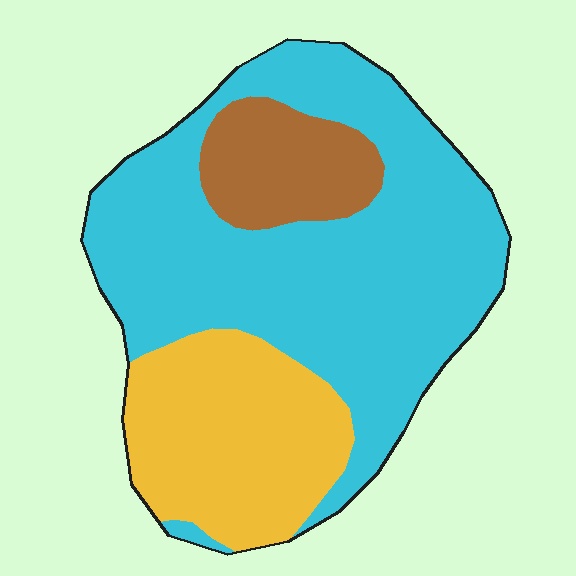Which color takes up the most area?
Cyan, at roughly 60%.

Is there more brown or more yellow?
Yellow.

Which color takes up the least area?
Brown, at roughly 15%.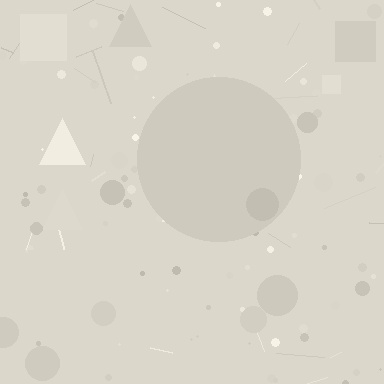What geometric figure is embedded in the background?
A circle is embedded in the background.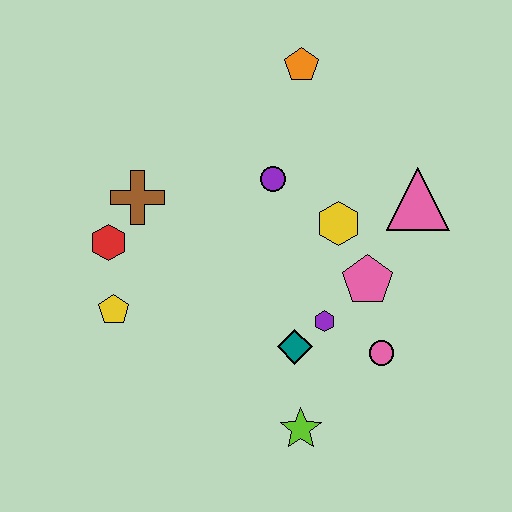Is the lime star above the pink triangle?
No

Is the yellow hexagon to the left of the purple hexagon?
No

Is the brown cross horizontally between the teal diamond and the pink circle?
No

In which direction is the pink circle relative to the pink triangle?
The pink circle is below the pink triangle.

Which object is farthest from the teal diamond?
The orange pentagon is farthest from the teal diamond.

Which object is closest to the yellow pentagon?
The red hexagon is closest to the yellow pentagon.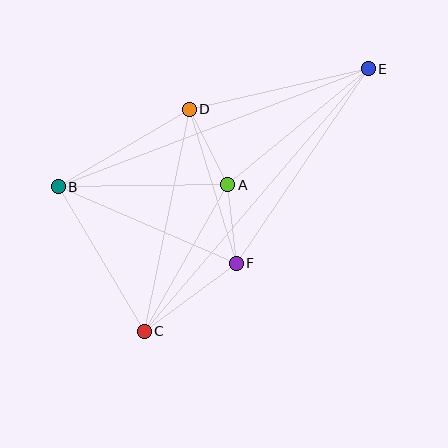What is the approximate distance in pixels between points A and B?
The distance between A and B is approximately 169 pixels.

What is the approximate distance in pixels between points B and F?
The distance between B and F is approximately 193 pixels.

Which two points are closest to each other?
Points A and F are closest to each other.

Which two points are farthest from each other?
Points C and E are farthest from each other.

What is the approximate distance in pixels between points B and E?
The distance between B and E is approximately 332 pixels.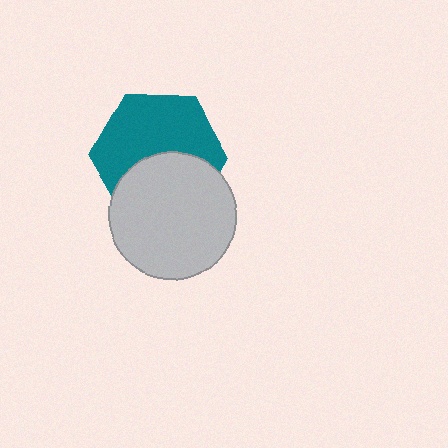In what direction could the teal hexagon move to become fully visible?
The teal hexagon could move up. That would shift it out from behind the light gray circle entirely.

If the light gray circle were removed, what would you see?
You would see the complete teal hexagon.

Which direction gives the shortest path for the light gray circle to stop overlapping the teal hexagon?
Moving down gives the shortest separation.